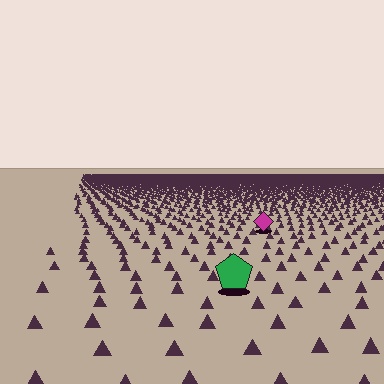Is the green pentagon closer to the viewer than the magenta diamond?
Yes. The green pentagon is closer — you can tell from the texture gradient: the ground texture is coarser near it.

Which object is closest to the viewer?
The green pentagon is closest. The texture marks near it are larger and more spread out.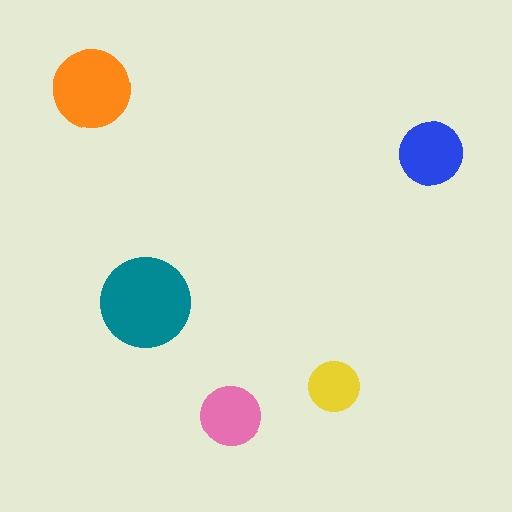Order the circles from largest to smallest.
the teal one, the orange one, the blue one, the pink one, the yellow one.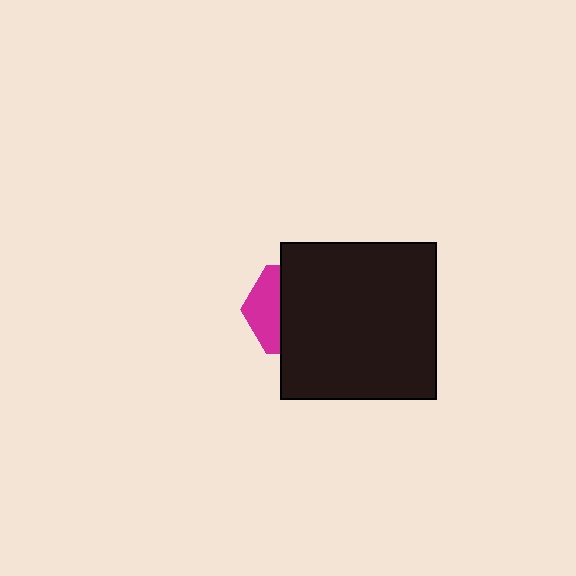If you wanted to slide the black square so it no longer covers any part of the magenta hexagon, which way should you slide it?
Slide it right — that is the most direct way to separate the two shapes.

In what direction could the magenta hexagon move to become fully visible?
The magenta hexagon could move left. That would shift it out from behind the black square entirely.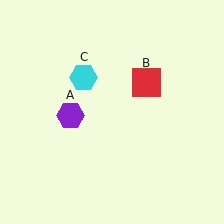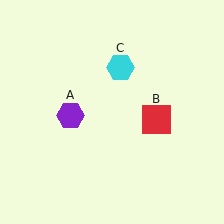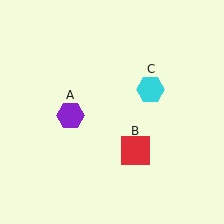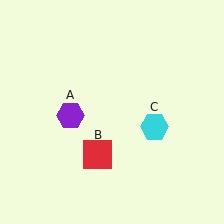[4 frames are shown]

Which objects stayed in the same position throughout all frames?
Purple hexagon (object A) remained stationary.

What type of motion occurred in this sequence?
The red square (object B), cyan hexagon (object C) rotated clockwise around the center of the scene.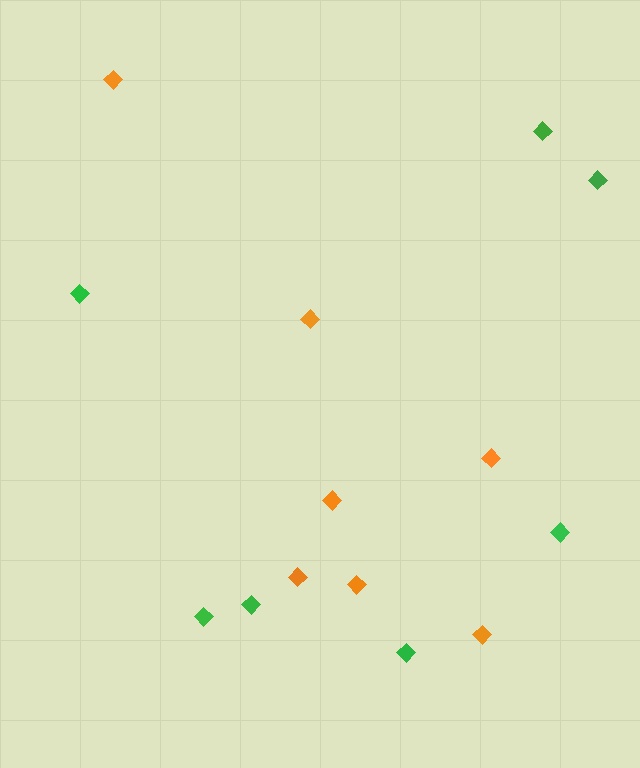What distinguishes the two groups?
There are 2 groups: one group of green diamonds (7) and one group of orange diamonds (7).